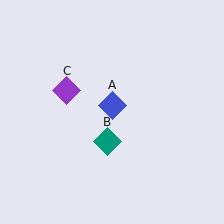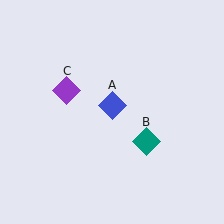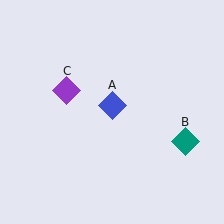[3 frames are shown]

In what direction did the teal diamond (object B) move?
The teal diamond (object B) moved right.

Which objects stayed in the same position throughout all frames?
Blue diamond (object A) and purple diamond (object C) remained stationary.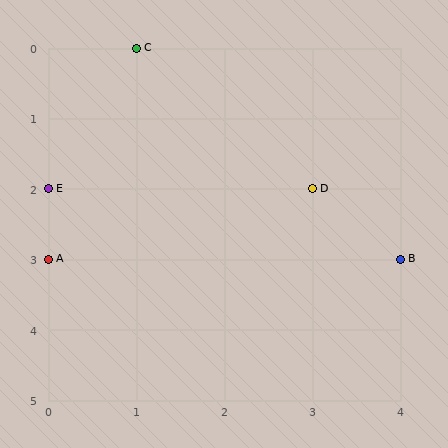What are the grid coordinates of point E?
Point E is at grid coordinates (0, 2).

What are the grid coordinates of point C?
Point C is at grid coordinates (1, 0).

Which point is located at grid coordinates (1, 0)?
Point C is at (1, 0).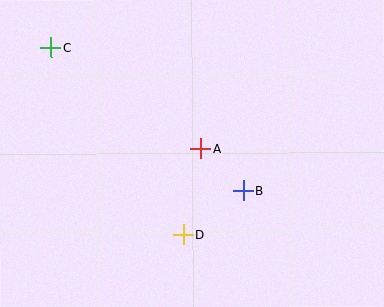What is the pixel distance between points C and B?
The distance between C and B is 240 pixels.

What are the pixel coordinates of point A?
Point A is at (201, 149).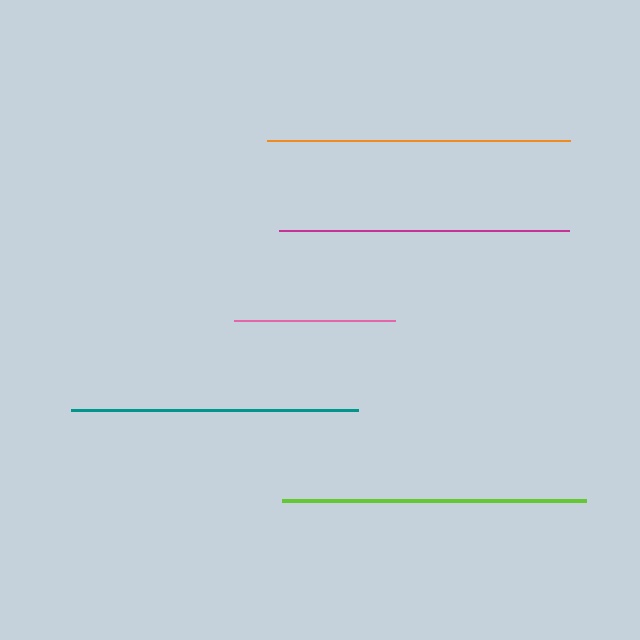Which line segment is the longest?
The lime line is the longest at approximately 305 pixels.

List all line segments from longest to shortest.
From longest to shortest: lime, orange, magenta, teal, pink.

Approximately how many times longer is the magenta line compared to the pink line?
The magenta line is approximately 1.8 times the length of the pink line.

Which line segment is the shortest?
The pink line is the shortest at approximately 162 pixels.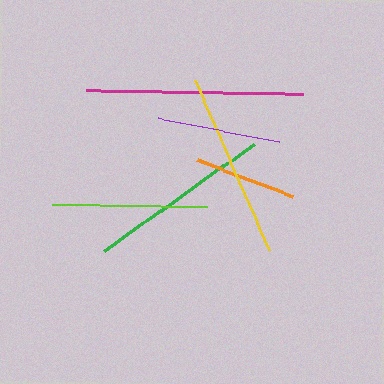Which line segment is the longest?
The magenta line is the longest at approximately 217 pixels.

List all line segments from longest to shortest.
From longest to shortest: magenta, yellow, green, lime, purple, orange.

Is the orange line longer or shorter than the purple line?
The purple line is longer than the orange line.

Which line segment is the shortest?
The orange line is the shortest at approximately 102 pixels.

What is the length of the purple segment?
The purple segment is approximately 123 pixels long.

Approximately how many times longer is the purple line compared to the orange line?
The purple line is approximately 1.2 times the length of the orange line.